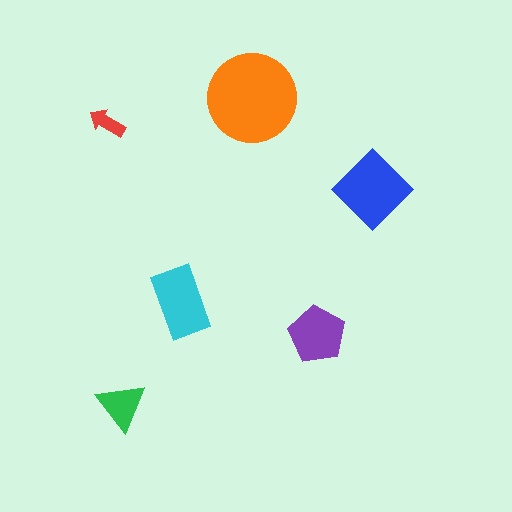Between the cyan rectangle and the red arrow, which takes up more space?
The cyan rectangle.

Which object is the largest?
The orange circle.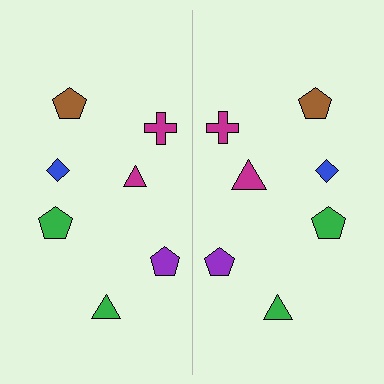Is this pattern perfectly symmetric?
No, the pattern is not perfectly symmetric. The magenta triangle on the right side has a different size than its mirror counterpart.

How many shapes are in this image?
There are 14 shapes in this image.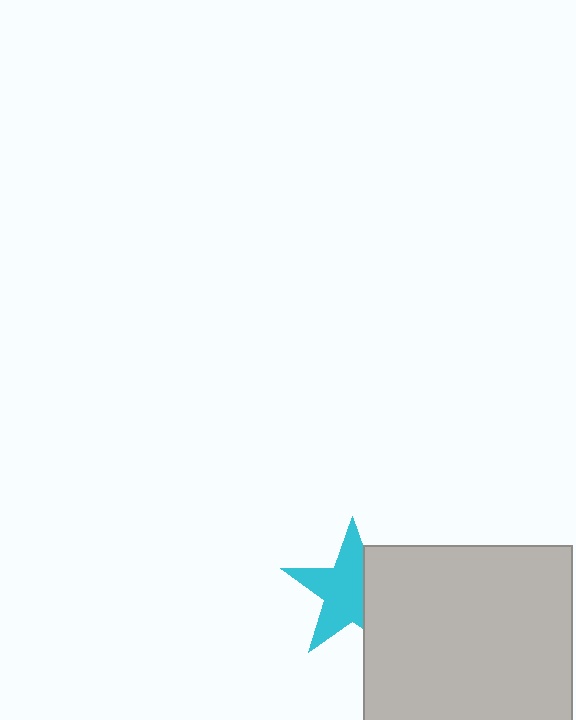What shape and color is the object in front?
The object in front is a light gray square.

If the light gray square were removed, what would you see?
You would see the complete cyan star.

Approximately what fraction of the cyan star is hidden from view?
Roughly 35% of the cyan star is hidden behind the light gray square.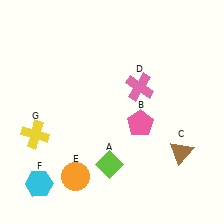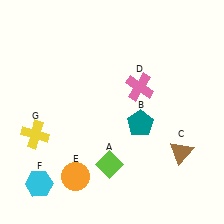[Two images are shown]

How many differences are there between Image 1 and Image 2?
There is 1 difference between the two images.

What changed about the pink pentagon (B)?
In Image 1, B is pink. In Image 2, it changed to teal.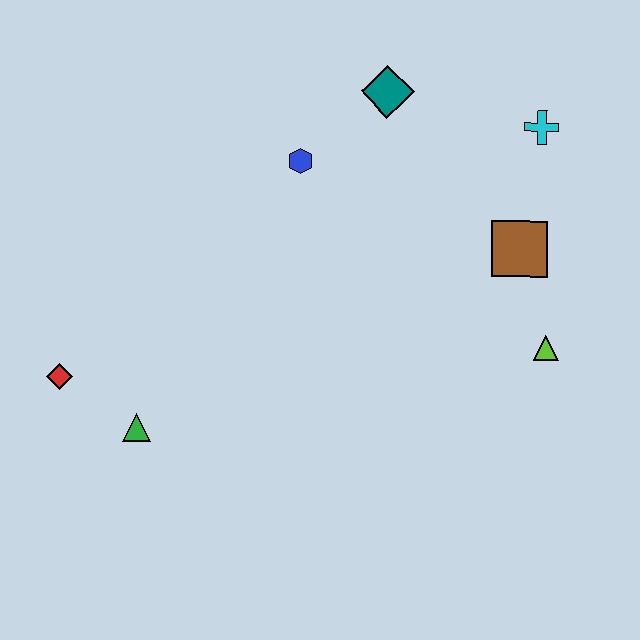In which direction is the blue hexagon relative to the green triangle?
The blue hexagon is above the green triangle.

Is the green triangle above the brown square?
No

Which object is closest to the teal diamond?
The blue hexagon is closest to the teal diamond.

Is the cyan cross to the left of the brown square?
No